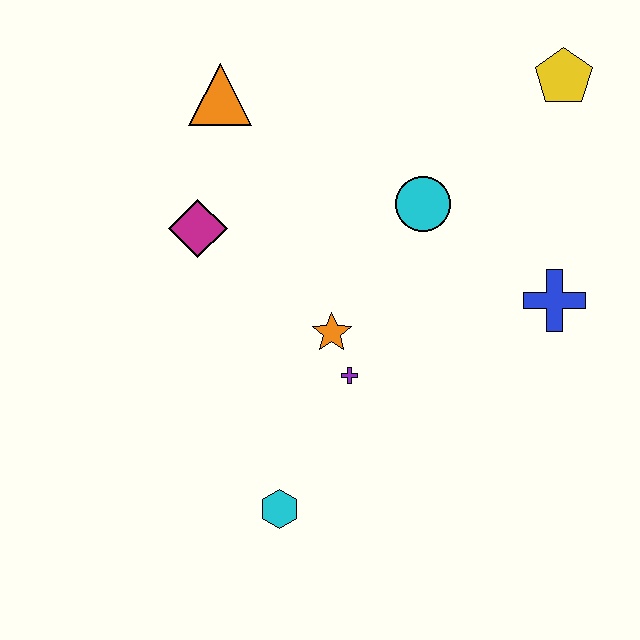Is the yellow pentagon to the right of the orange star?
Yes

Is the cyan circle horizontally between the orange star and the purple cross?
No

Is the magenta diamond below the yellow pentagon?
Yes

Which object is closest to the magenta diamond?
The orange triangle is closest to the magenta diamond.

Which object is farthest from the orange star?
The yellow pentagon is farthest from the orange star.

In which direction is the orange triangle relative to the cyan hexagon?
The orange triangle is above the cyan hexagon.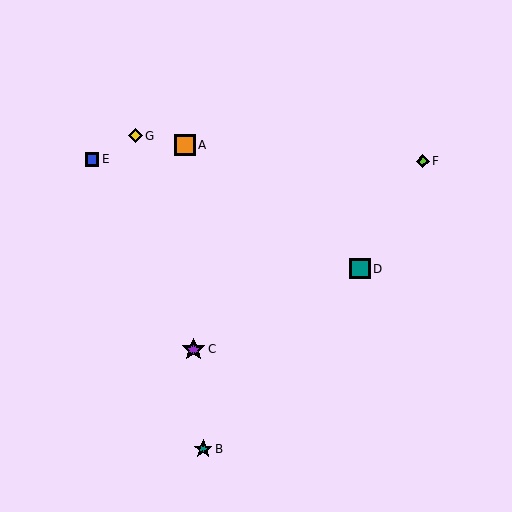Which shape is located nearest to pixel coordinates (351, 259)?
The teal square (labeled D) at (360, 269) is nearest to that location.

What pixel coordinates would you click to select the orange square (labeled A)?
Click at (185, 145) to select the orange square A.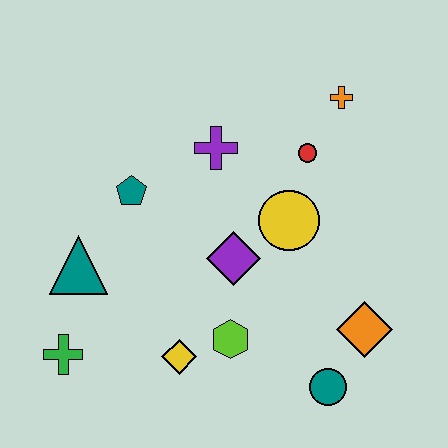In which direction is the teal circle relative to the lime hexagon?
The teal circle is to the right of the lime hexagon.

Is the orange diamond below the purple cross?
Yes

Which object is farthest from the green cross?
The orange cross is farthest from the green cross.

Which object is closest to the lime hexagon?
The yellow diamond is closest to the lime hexagon.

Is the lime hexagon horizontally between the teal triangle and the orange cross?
Yes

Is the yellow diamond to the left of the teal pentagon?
No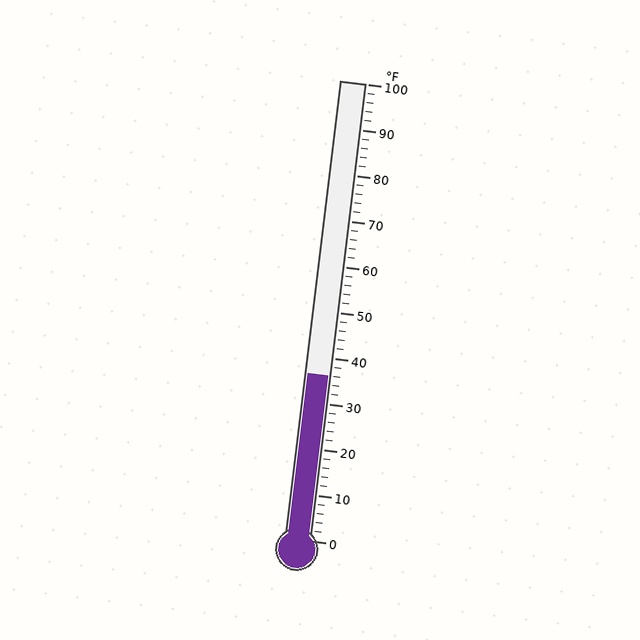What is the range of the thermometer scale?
The thermometer scale ranges from 0°F to 100°F.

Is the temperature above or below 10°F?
The temperature is above 10°F.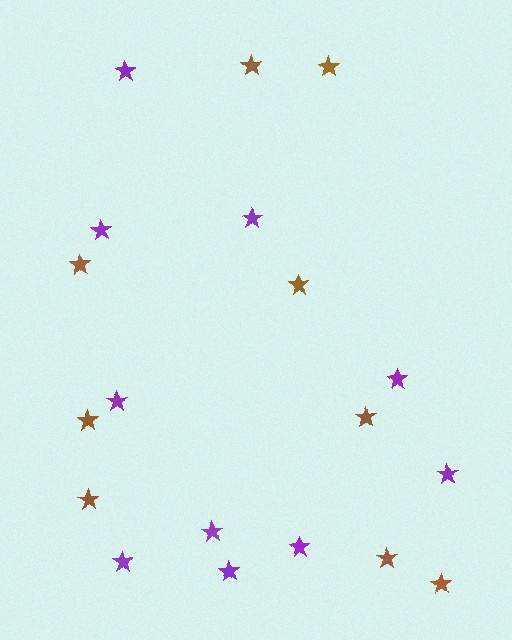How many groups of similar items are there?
There are 2 groups: one group of brown stars (9) and one group of purple stars (10).